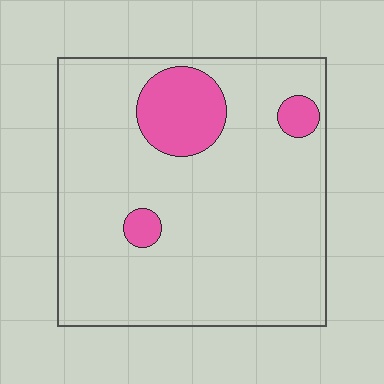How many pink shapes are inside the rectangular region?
3.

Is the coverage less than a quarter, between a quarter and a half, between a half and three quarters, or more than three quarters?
Less than a quarter.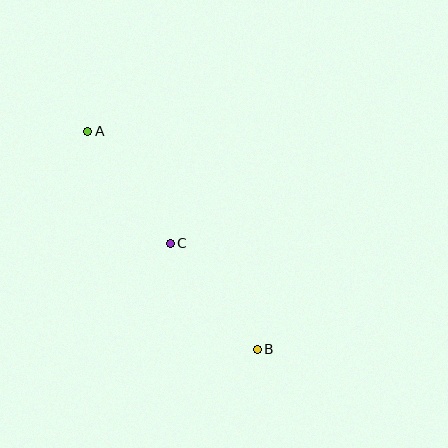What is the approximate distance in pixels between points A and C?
The distance between A and C is approximately 139 pixels.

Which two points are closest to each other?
Points B and C are closest to each other.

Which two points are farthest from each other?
Points A and B are farthest from each other.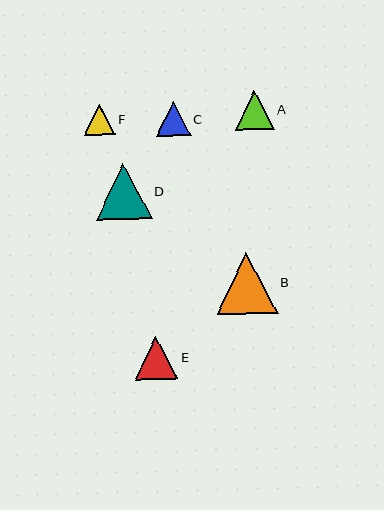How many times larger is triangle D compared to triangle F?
Triangle D is approximately 1.8 times the size of triangle F.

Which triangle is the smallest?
Triangle F is the smallest with a size of approximately 31 pixels.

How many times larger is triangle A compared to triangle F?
Triangle A is approximately 1.3 times the size of triangle F.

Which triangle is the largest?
Triangle B is the largest with a size of approximately 61 pixels.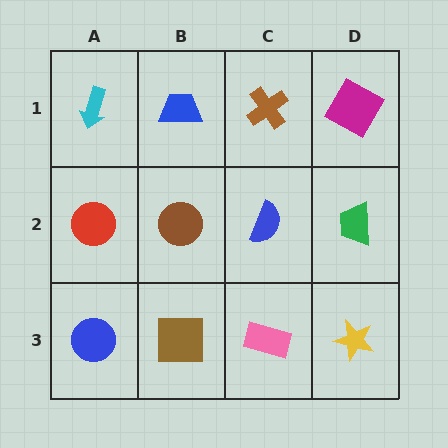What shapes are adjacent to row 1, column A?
A red circle (row 2, column A), a blue trapezoid (row 1, column B).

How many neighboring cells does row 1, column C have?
3.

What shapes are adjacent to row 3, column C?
A blue semicircle (row 2, column C), a brown square (row 3, column B), a yellow star (row 3, column D).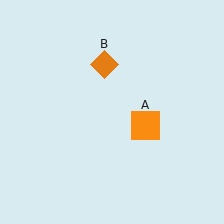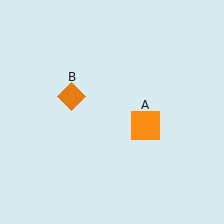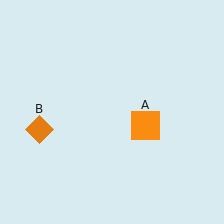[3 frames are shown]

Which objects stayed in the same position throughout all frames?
Orange square (object A) remained stationary.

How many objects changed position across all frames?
1 object changed position: orange diamond (object B).